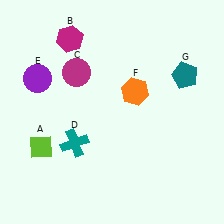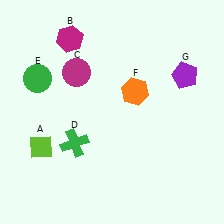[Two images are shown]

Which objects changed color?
D changed from teal to green. E changed from purple to green. G changed from teal to purple.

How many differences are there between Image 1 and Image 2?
There are 3 differences between the two images.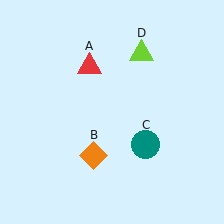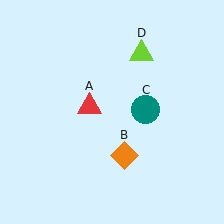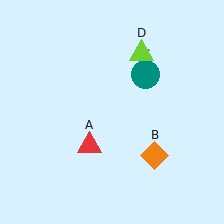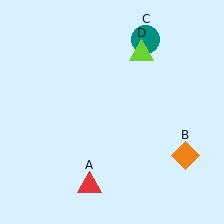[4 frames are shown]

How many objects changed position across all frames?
3 objects changed position: red triangle (object A), orange diamond (object B), teal circle (object C).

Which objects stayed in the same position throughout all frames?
Lime triangle (object D) remained stationary.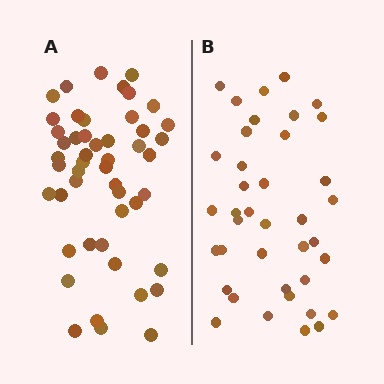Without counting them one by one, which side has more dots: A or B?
Region A (the left region) has more dots.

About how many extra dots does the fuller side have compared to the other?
Region A has roughly 10 or so more dots than region B.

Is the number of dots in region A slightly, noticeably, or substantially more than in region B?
Region A has noticeably more, but not dramatically so. The ratio is roughly 1.3 to 1.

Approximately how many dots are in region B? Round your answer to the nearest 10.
About 40 dots. (The exact count is 39, which rounds to 40.)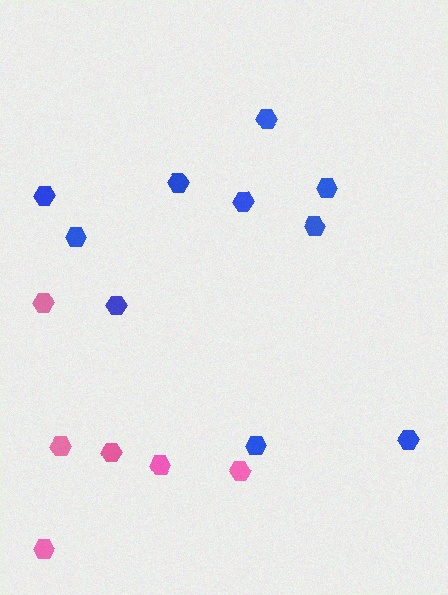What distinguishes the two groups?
There are 2 groups: one group of pink hexagons (6) and one group of blue hexagons (10).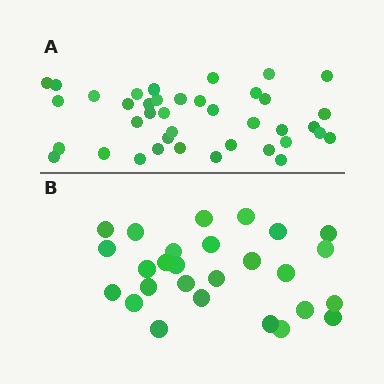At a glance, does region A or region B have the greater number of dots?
Region A (the top region) has more dots.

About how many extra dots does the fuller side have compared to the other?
Region A has roughly 12 or so more dots than region B.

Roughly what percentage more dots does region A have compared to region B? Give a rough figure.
About 45% more.